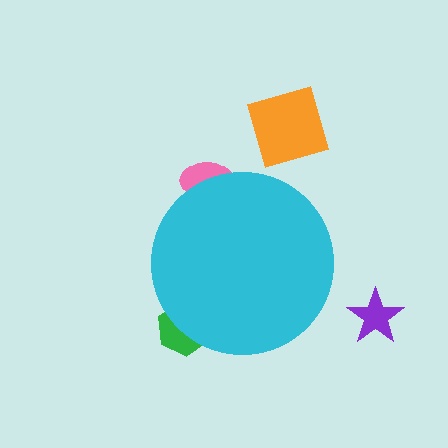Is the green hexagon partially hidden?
Yes, the green hexagon is partially hidden behind the cyan circle.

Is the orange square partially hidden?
No, the orange square is fully visible.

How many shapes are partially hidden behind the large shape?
2 shapes are partially hidden.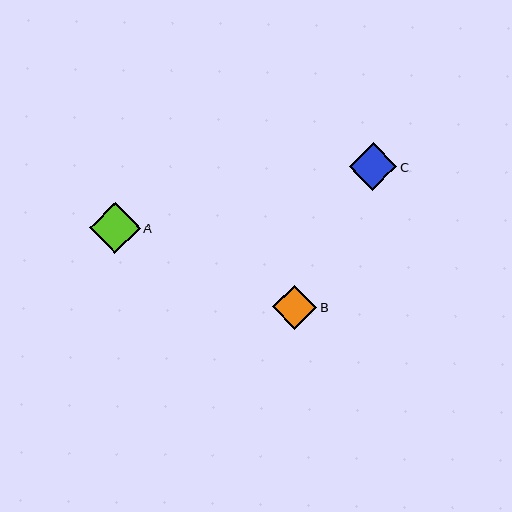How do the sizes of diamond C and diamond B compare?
Diamond C and diamond B are approximately the same size.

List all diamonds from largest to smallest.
From largest to smallest: A, C, B.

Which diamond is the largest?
Diamond A is the largest with a size of approximately 51 pixels.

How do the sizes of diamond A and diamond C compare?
Diamond A and diamond C are approximately the same size.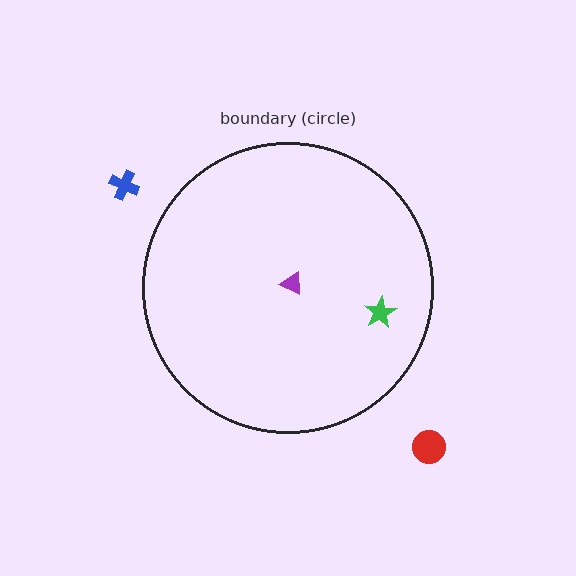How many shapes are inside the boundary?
2 inside, 2 outside.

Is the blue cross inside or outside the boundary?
Outside.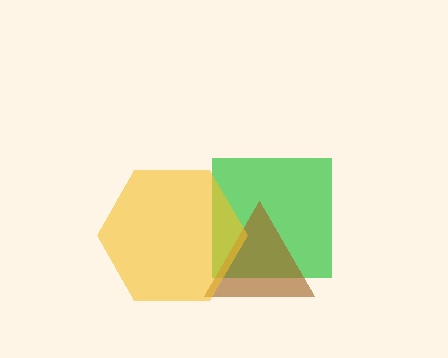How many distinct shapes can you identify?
There are 3 distinct shapes: a green square, a brown triangle, a yellow hexagon.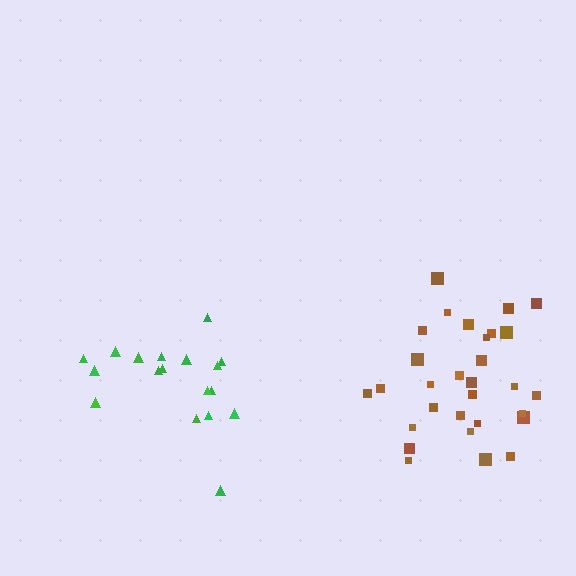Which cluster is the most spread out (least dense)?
Brown.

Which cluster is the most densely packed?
Green.